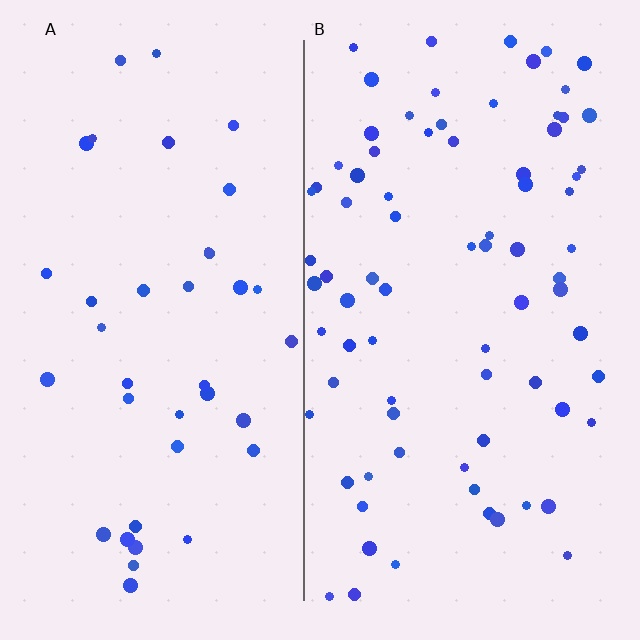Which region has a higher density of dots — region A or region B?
B (the right).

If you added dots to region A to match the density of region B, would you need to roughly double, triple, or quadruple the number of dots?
Approximately double.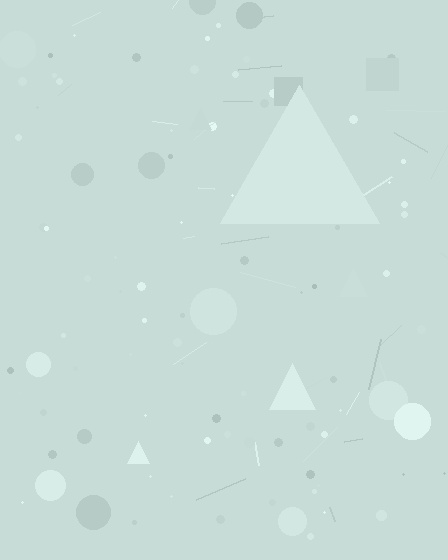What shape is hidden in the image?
A triangle is hidden in the image.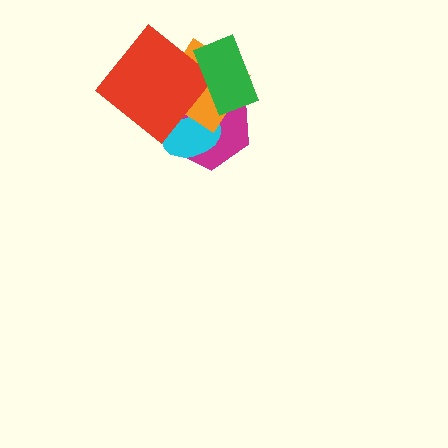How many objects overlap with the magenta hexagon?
4 objects overlap with the magenta hexagon.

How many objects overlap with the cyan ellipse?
3 objects overlap with the cyan ellipse.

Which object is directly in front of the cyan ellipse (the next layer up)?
The orange diamond is directly in front of the cyan ellipse.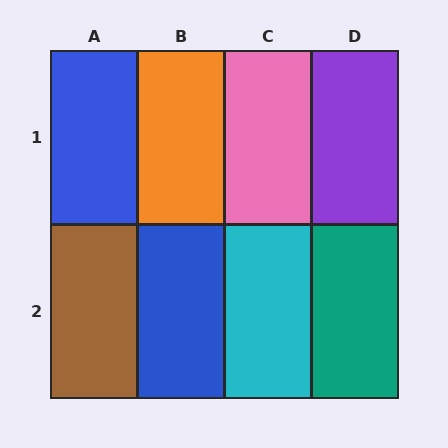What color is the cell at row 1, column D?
Purple.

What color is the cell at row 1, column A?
Blue.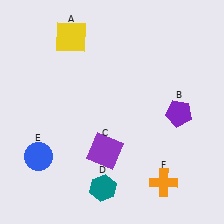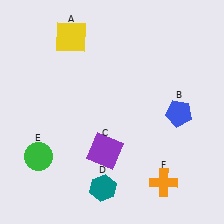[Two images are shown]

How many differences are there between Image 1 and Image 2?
There are 2 differences between the two images.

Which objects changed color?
B changed from purple to blue. E changed from blue to green.